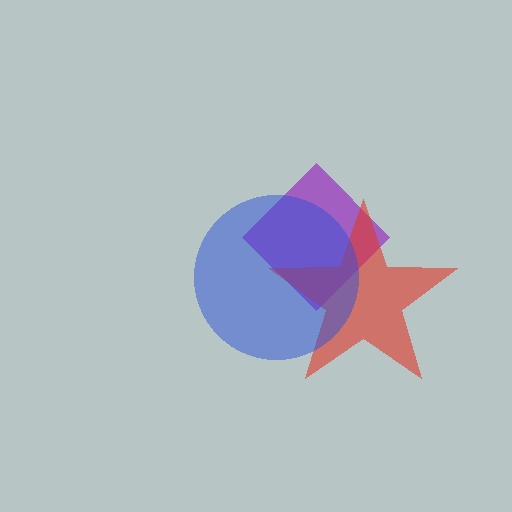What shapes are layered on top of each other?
The layered shapes are: a purple diamond, a red star, a blue circle.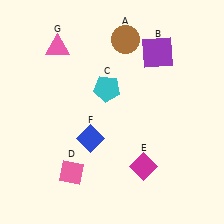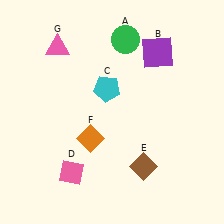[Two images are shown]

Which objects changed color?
A changed from brown to green. E changed from magenta to brown. F changed from blue to orange.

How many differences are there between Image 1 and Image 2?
There are 3 differences between the two images.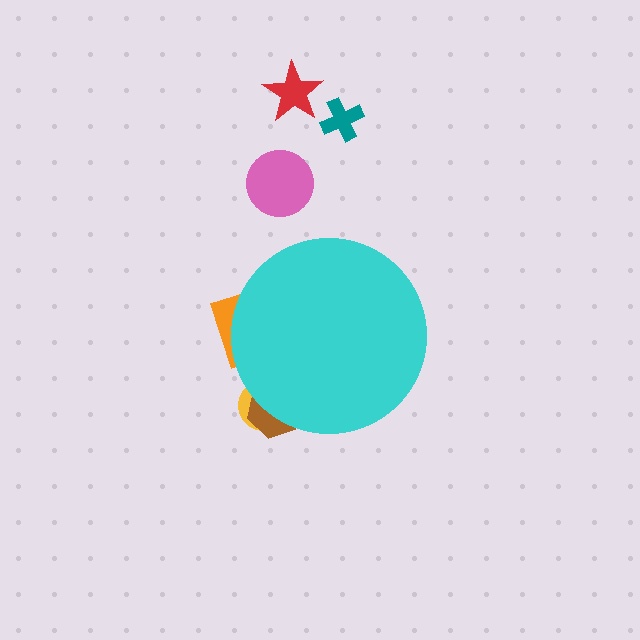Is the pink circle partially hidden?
No, the pink circle is fully visible.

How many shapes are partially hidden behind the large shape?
3 shapes are partially hidden.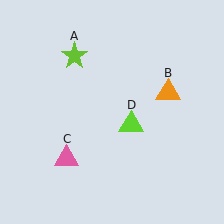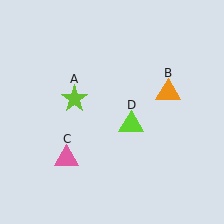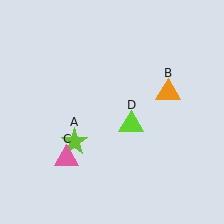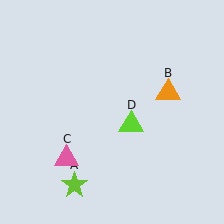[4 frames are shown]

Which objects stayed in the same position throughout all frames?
Orange triangle (object B) and pink triangle (object C) and lime triangle (object D) remained stationary.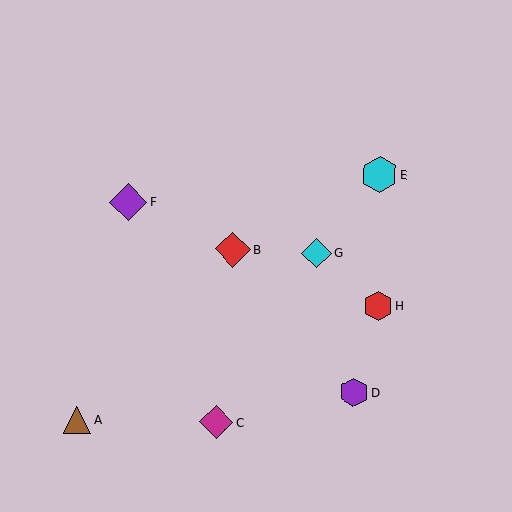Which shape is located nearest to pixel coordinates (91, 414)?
The brown triangle (labeled A) at (77, 420) is nearest to that location.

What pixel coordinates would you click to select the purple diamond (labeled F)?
Click at (128, 202) to select the purple diamond F.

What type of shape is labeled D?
Shape D is a purple hexagon.